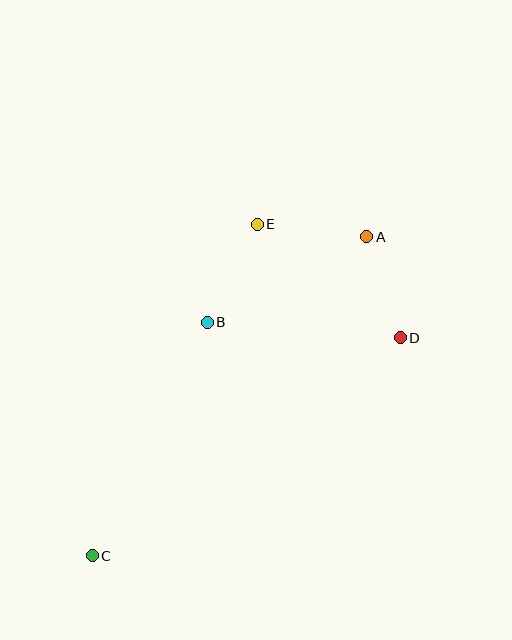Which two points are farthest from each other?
Points A and C are farthest from each other.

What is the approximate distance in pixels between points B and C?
The distance between B and C is approximately 260 pixels.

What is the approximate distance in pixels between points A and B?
The distance between A and B is approximately 181 pixels.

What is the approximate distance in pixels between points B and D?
The distance between B and D is approximately 194 pixels.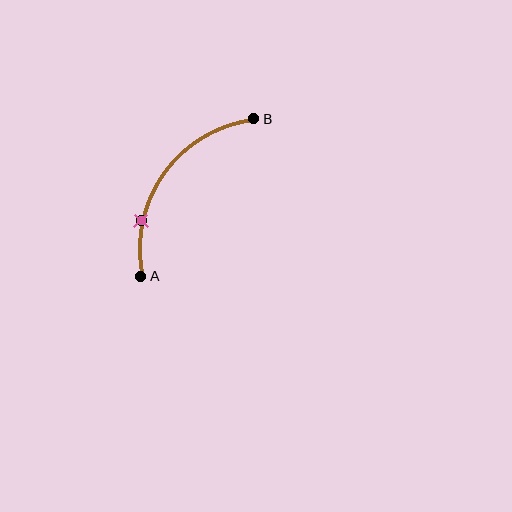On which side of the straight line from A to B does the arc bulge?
The arc bulges above and to the left of the straight line connecting A and B.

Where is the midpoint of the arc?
The arc midpoint is the point on the curve farthest from the straight line joining A and B. It sits above and to the left of that line.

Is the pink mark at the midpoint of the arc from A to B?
No. The pink mark lies on the arc but is closer to endpoint A. The arc midpoint would be at the point on the curve equidistant along the arc from both A and B.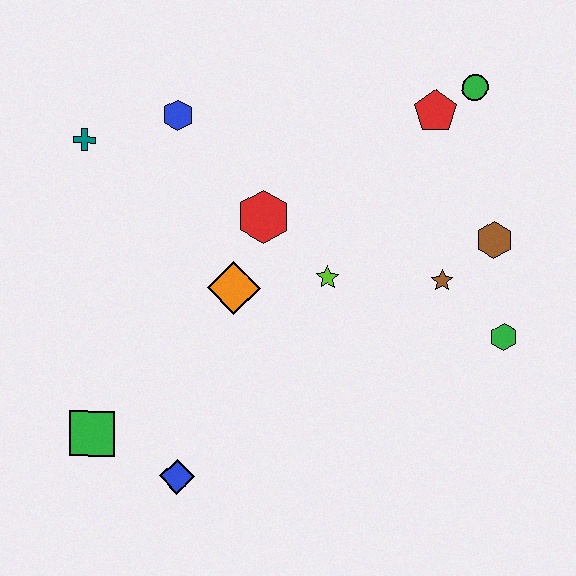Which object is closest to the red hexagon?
The orange diamond is closest to the red hexagon.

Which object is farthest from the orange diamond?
The green circle is farthest from the orange diamond.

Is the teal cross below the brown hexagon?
No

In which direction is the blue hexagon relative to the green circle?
The blue hexagon is to the left of the green circle.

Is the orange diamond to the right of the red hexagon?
No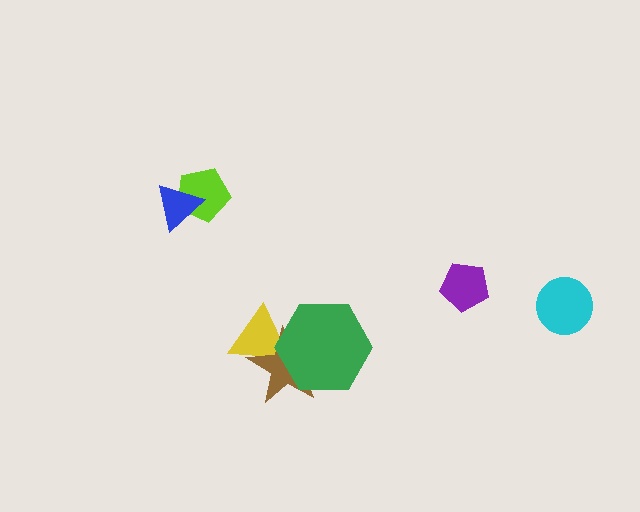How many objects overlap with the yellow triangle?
2 objects overlap with the yellow triangle.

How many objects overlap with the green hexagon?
2 objects overlap with the green hexagon.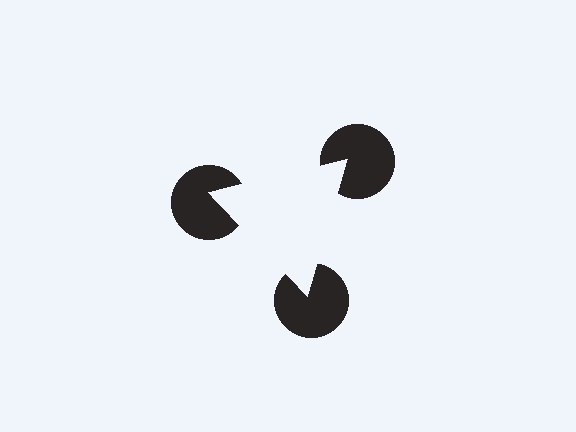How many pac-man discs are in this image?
There are 3 — one at each vertex of the illusory triangle.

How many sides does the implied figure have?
3 sides.